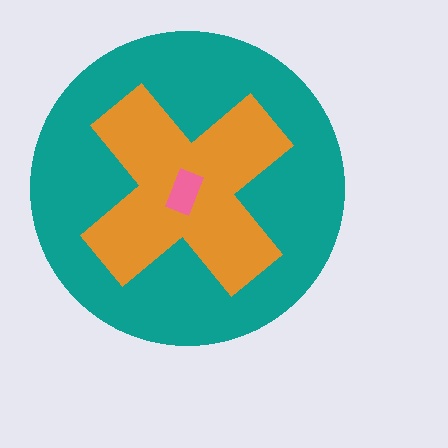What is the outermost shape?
The teal circle.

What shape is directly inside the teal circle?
The orange cross.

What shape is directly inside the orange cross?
The pink rectangle.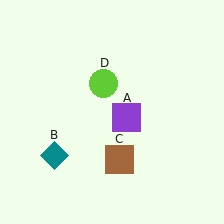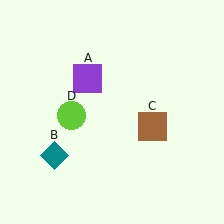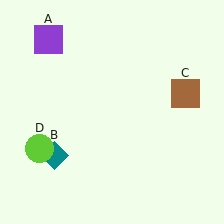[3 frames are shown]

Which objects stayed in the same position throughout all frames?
Teal diamond (object B) remained stationary.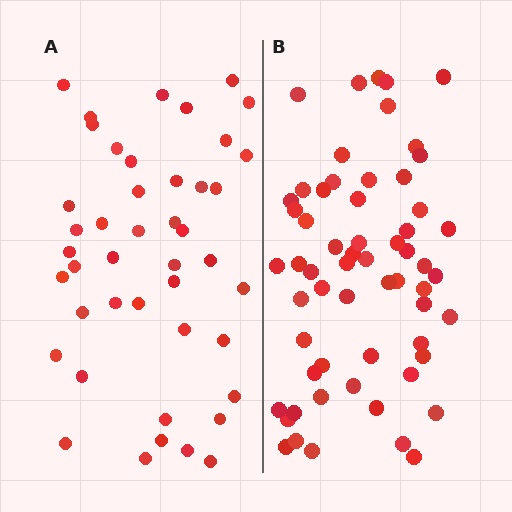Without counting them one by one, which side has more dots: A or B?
Region B (the right region) has more dots.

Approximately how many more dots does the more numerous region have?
Region B has approximately 15 more dots than region A.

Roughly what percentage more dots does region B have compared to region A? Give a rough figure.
About 35% more.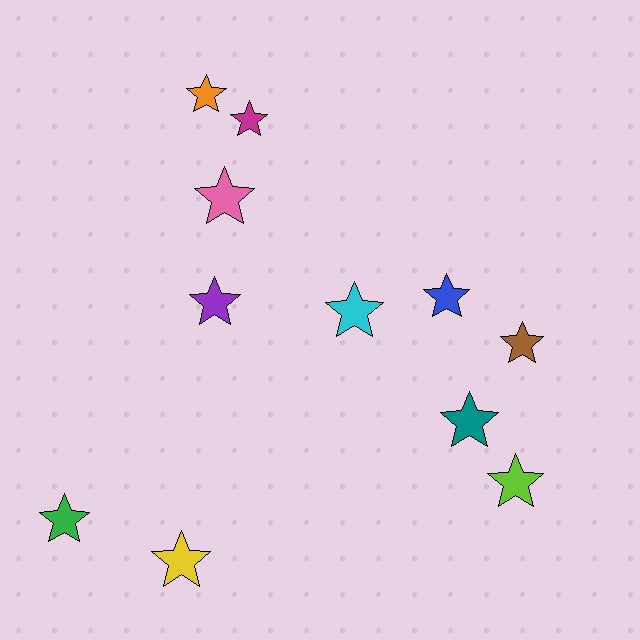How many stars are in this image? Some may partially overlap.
There are 11 stars.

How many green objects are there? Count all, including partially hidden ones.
There is 1 green object.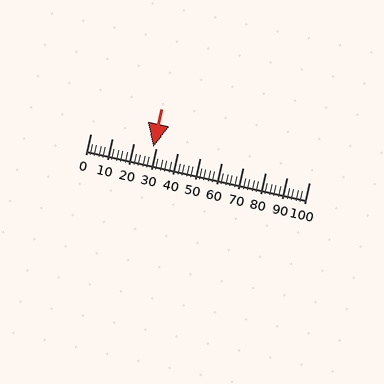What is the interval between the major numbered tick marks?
The major tick marks are spaced 10 units apart.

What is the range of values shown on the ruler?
The ruler shows values from 0 to 100.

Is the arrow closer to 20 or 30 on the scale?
The arrow is closer to 30.